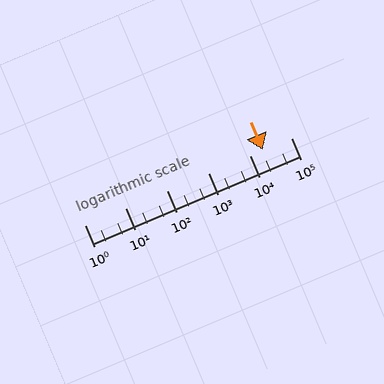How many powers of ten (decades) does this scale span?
The scale spans 5 decades, from 1 to 100000.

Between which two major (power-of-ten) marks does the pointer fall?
The pointer is between 10000 and 100000.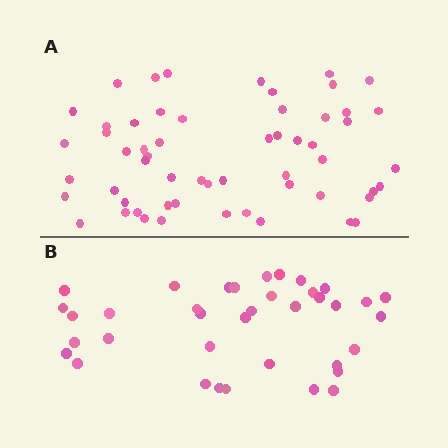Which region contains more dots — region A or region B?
Region A (the top region) has more dots.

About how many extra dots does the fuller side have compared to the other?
Region A has approximately 20 more dots than region B.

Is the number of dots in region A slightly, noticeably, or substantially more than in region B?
Region A has substantially more. The ratio is roughly 1.5 to 1.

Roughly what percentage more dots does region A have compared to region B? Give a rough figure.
About 55% more.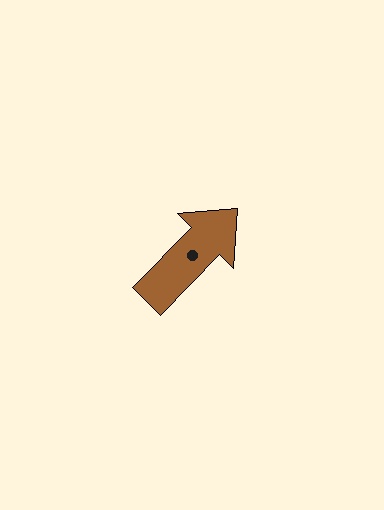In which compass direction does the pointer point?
Northeast.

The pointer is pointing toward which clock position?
Roughly 1 o'clock.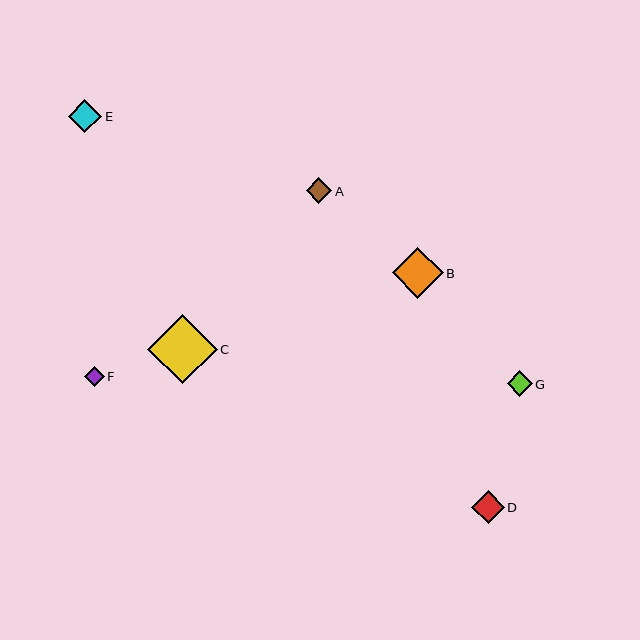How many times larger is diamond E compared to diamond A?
Diamond E is approximately 1.3 times the size of diamond A.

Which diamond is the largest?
Diamond C is the largest with a size of approximately 69 pixels.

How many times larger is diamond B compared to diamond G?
Diamond B is approximately 2.0 times the size of diamond G.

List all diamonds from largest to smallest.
From largest to smallest: C, B, E, D, A, G, F.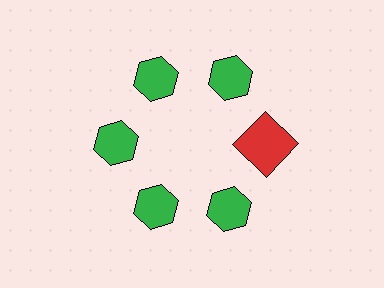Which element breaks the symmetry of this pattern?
The red square at roughly the 3 o'clock position breaks the symmetry. All other shapes are green hexagons.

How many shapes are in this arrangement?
There are 6 shapes arranged in a ring pattern.